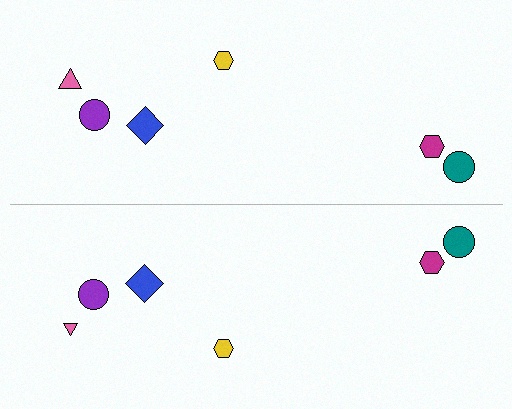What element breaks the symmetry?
The pink triangle on the bottom side has a different size than its mirror counterpart.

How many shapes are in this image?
There are 12 shapes in this image.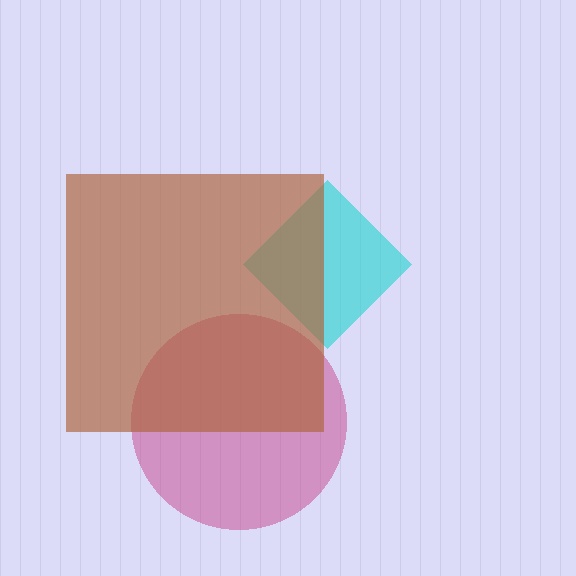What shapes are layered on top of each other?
The layered shapes are: a cyan diamond, a magenta circle, a brown square.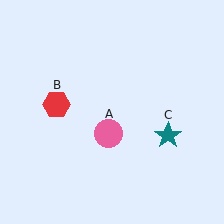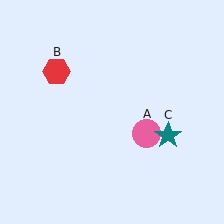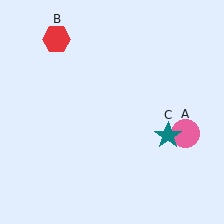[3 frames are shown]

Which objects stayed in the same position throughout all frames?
Teal star (object C) remained stationary.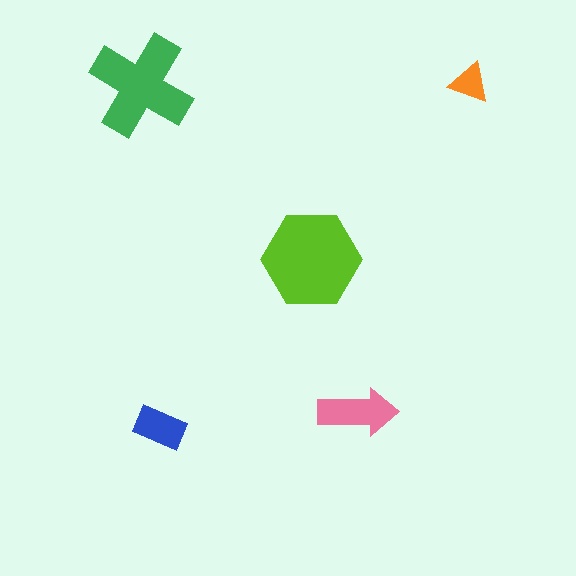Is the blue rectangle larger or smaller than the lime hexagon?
Smaller.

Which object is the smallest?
The orange triangle.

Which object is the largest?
The lime hexagon.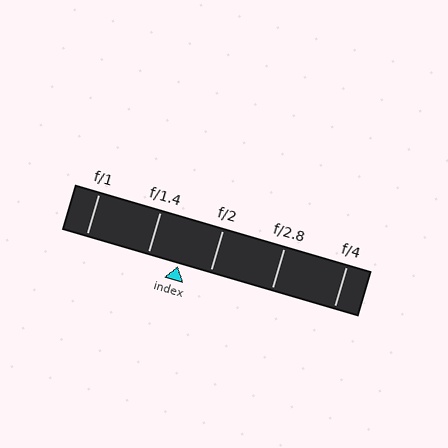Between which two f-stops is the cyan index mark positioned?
The index mark is between f/1.4 and f/2.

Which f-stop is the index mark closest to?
The index mark is closest to f/2.